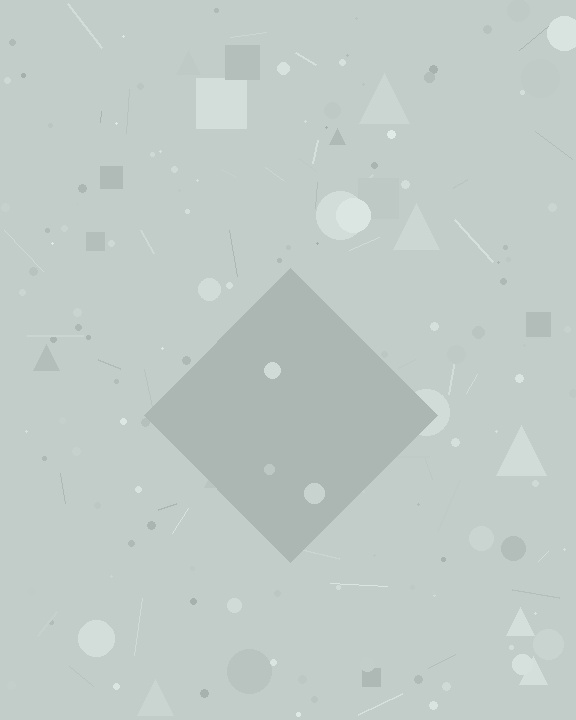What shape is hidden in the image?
A diamond is hidden in the image.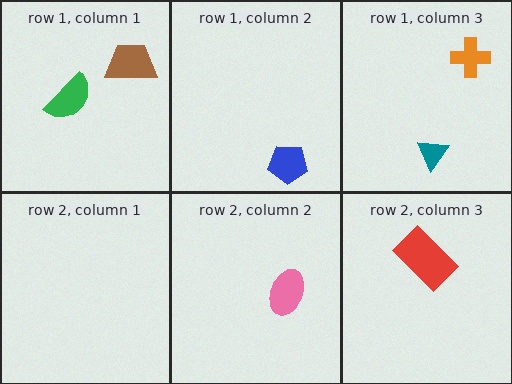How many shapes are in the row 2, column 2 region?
1.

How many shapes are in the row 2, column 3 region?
1.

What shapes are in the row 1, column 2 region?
The blue pentagon.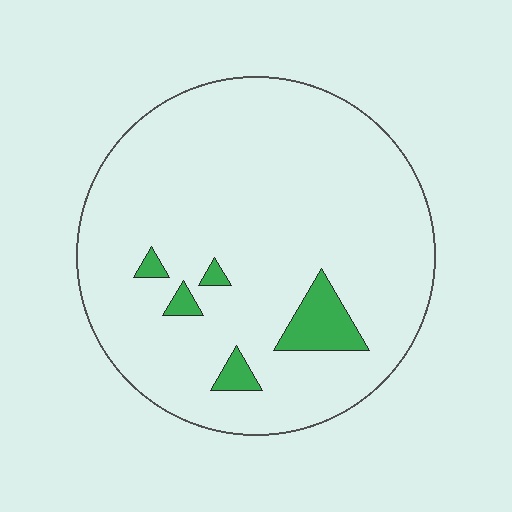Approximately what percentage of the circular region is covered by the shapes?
Approximately 5%.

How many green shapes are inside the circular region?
5.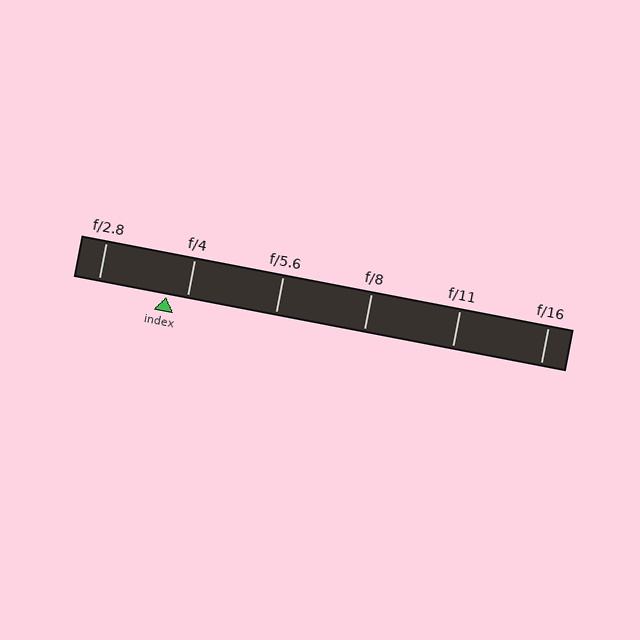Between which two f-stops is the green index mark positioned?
The index mark is between f/2.8 and f/4.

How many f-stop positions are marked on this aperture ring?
There are 6 f-stop positions marked.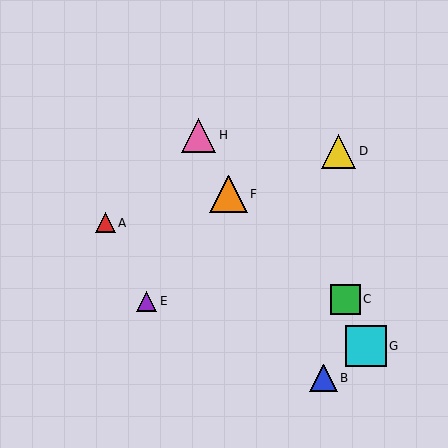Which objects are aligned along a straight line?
Objects B, F, H are aligned along a straight line.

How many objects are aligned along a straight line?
3 objects (B, F, H) are aligned along a straight line.